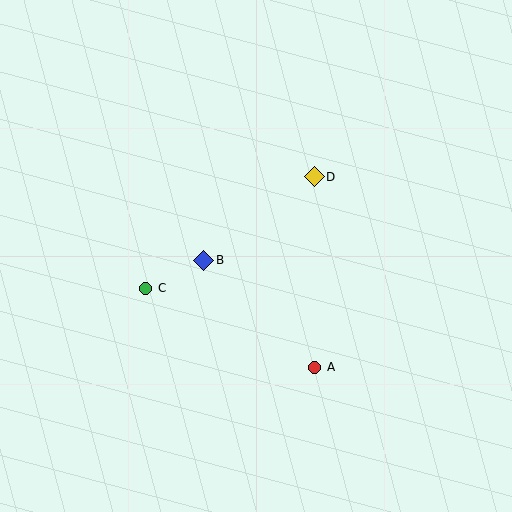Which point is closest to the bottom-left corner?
Point C is closest to the bottom-left corner.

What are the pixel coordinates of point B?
Point B is at (204, 260).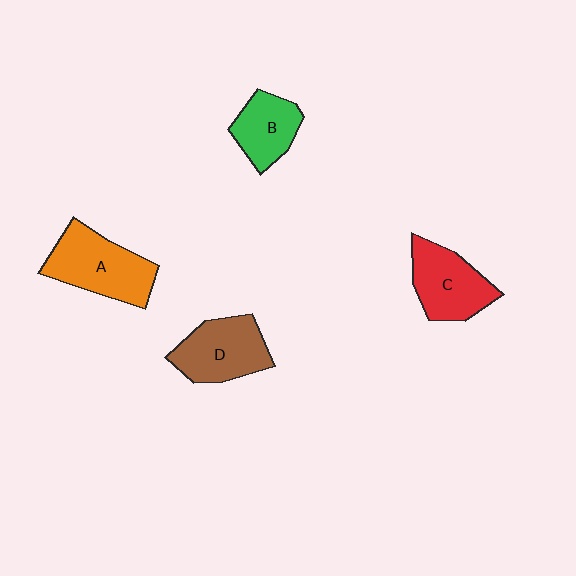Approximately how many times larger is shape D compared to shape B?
Approximately 1.3 times.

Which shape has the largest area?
Shape A (orange).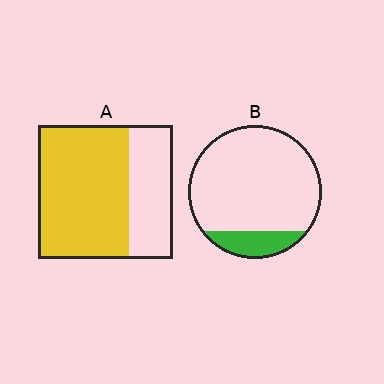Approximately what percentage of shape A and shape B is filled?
A is approximately 65% and B is approximately 15%.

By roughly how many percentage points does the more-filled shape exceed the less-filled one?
By roughly 50 percentage points (A over B).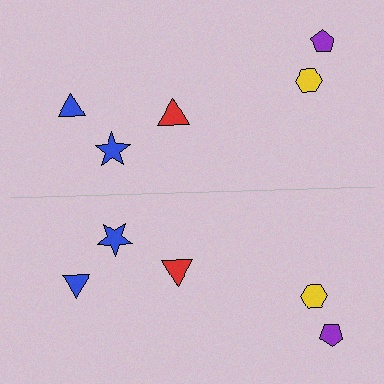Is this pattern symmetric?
Yes, this pattern has bilateral (reflection) symmetry.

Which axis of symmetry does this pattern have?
The pattern has a horizontal axis of symmetry running through the center of the image.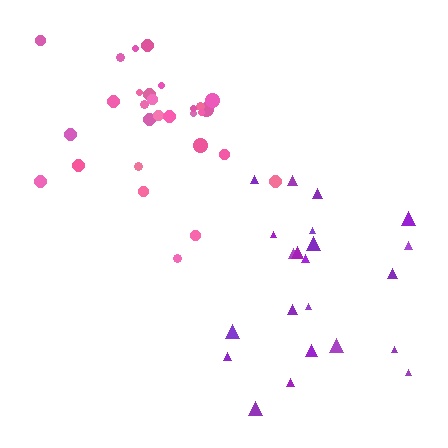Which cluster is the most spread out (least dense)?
Purple.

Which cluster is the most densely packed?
Pink.